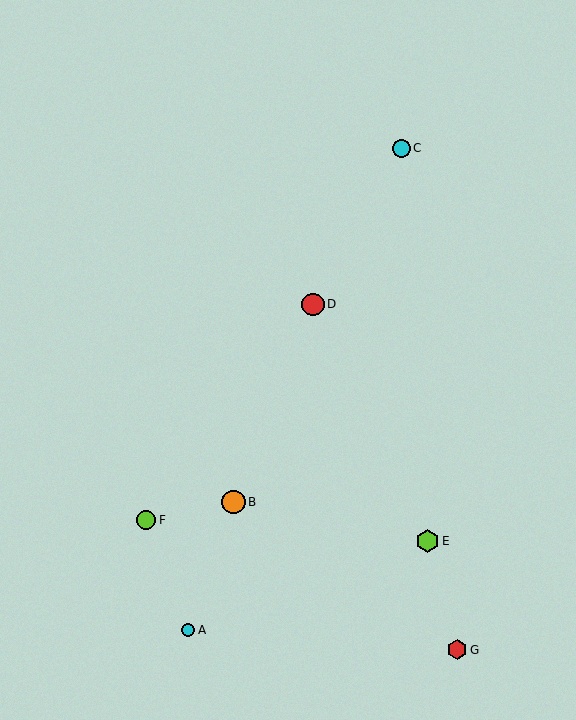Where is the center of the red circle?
The center of the red circle is at (313, 304).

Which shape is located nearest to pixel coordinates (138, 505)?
The lime circle (labeled F) at (146, 520) is nearest to that location.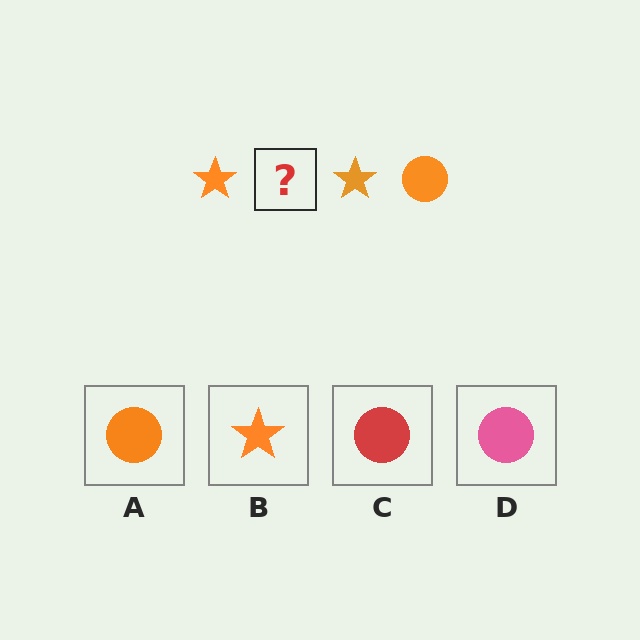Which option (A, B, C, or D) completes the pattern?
A.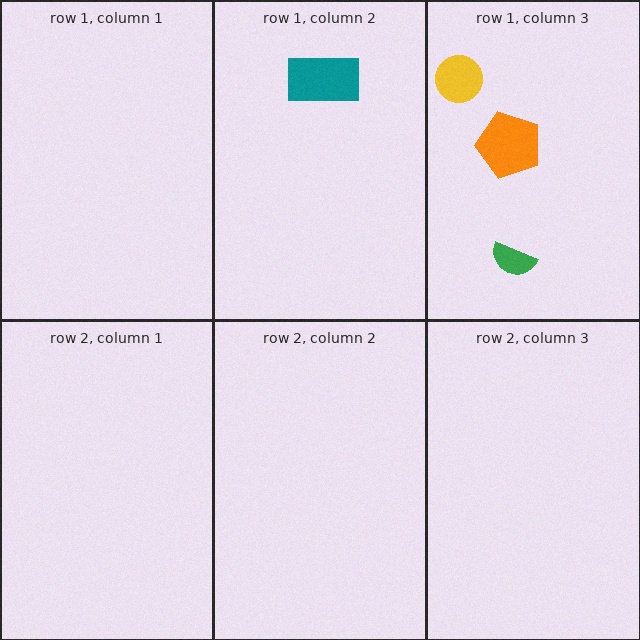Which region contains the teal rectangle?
The row 1, column 2 region.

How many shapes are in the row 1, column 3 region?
3.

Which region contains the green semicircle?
The row 1, column 3 region.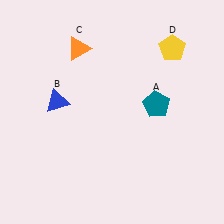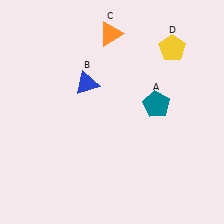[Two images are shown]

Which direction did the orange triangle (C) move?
The orange triangle (C) moved right.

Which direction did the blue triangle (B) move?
The blue triangle (B) moved right.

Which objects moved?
The objects that moved are: the blue triangle (B), the orange triangle (C).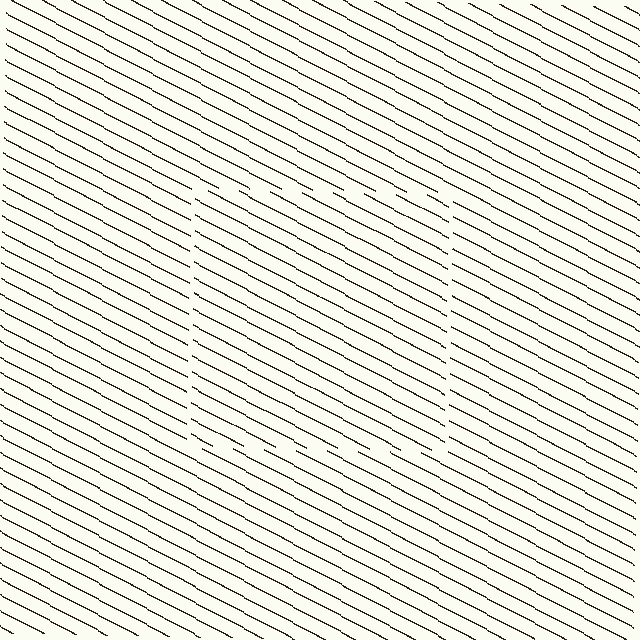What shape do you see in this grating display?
An illusory square. The interior of the shape contains the same grating, shifted by half a period — the contour is defined by the phase discontinuity where line-ends from the inner and outer gratings abut.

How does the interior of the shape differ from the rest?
The interior of the shape contains the same grating, shifted by half a period — the contour is defined by the phase discontinuity where line-ends from the inner and outer gratings abut.